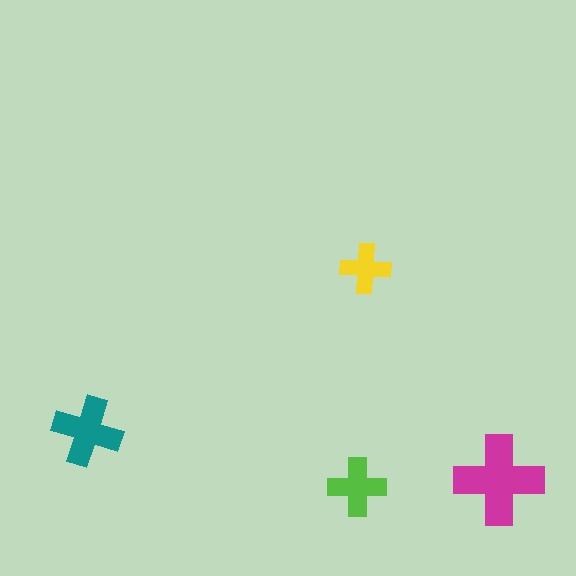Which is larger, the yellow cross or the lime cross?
The lime one.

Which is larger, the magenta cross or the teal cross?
The magenta one.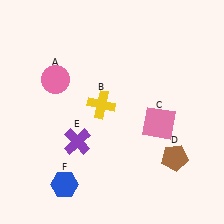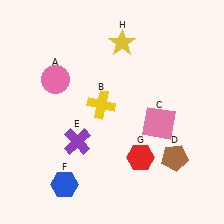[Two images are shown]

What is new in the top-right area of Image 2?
A yellow star (H) was added in the top-right area of Image 2.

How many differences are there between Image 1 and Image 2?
There are 2 differences between the two images.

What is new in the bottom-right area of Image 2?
A red hexagon (G) was added in the bottom-right area of Image 2.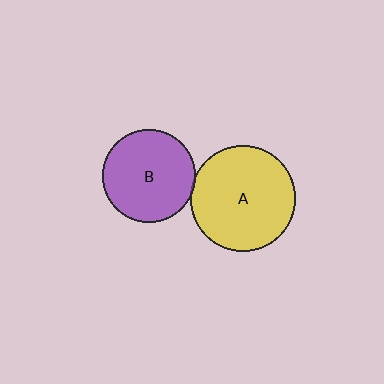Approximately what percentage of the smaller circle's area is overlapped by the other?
Approximately 5%.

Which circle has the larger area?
Circle A (yellow).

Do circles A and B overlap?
Yes.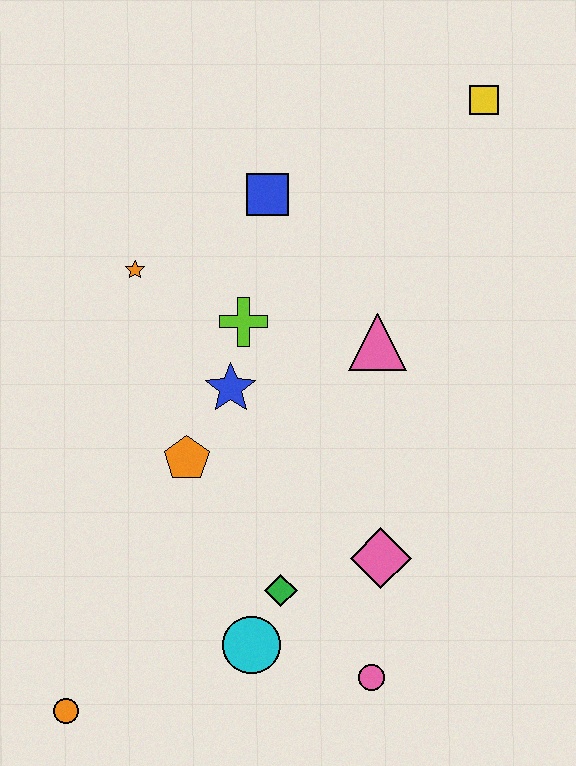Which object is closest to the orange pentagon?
The blue star is closest to the orange pentagon.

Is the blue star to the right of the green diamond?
No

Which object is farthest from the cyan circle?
The yellow square is farthest from the cyan circle.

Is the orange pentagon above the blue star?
No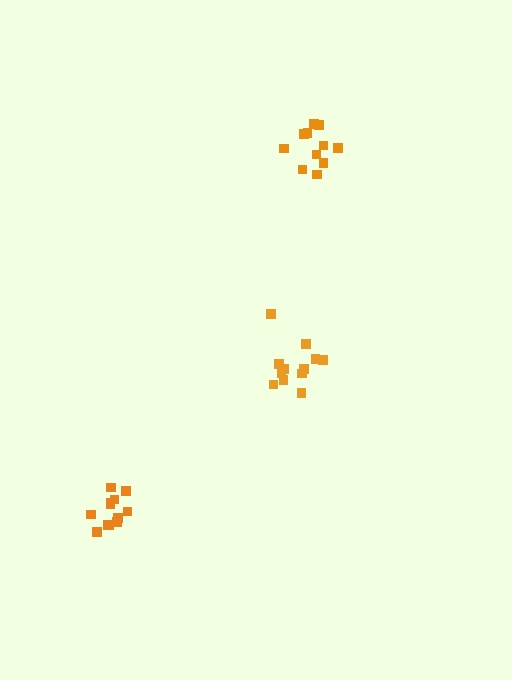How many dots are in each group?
Group 1: 12 dots, Group 2: 11 dots, Group 3: 13 dots (36 total).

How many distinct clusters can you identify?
There are 3 distinct clusters.